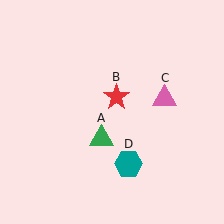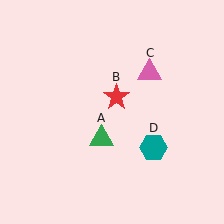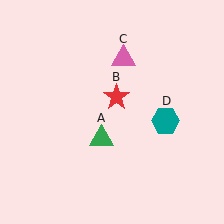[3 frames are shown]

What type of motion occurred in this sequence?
The pink triangle (object C), teal hexagon (object D) rotated counterclockwise around the center of the scene.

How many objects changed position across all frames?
2 objects changed position: pink triangle (object C), teal hexagon (object D).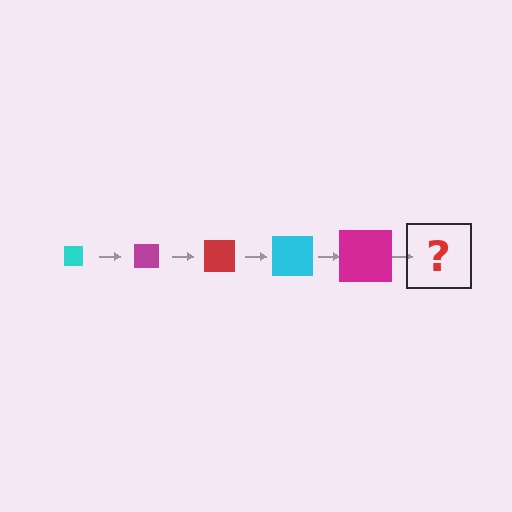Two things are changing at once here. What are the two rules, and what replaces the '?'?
The two rules are that the square grows larger each step and the color cycles through cyan, magenta, and red. The '?' should be a red square, larger than the previous one.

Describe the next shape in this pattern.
It should be a red square, larger than the previous one.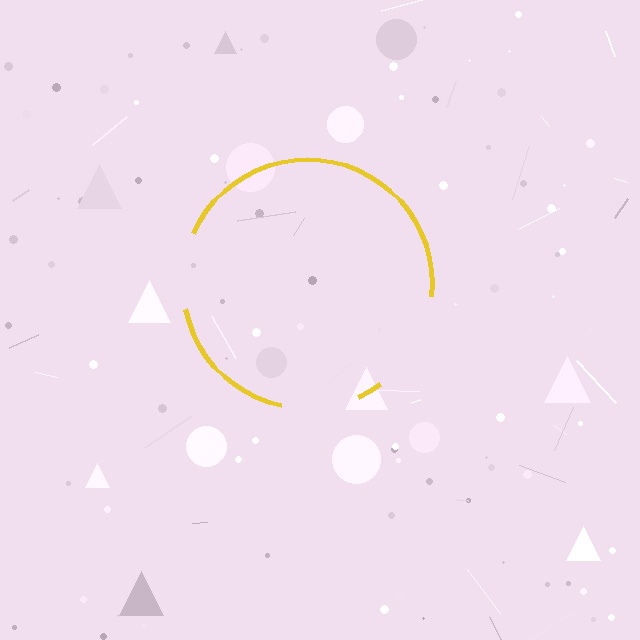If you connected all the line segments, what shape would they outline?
They would outline a circle.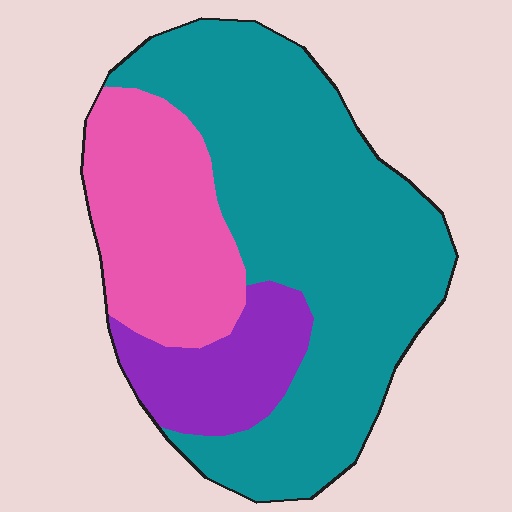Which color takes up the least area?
Purple, at roughly 15%.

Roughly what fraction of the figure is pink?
Pink takes up about one quarter (1/4) of the figure.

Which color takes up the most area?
Teal, at roughly 60%.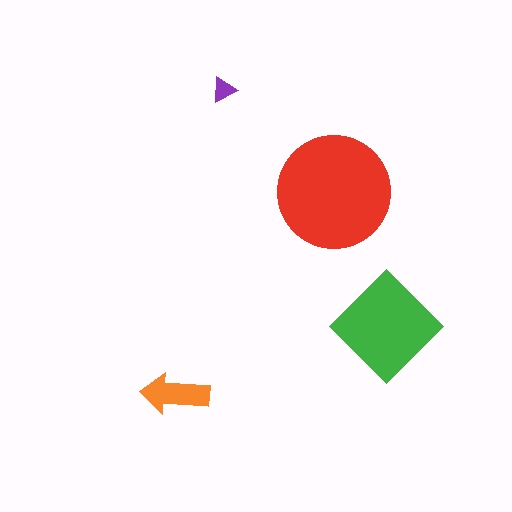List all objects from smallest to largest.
The purple triangle, the orange arrow, the green diamond, the red circle.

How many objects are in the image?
There are 4 objects in the image.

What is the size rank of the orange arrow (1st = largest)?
3rd.